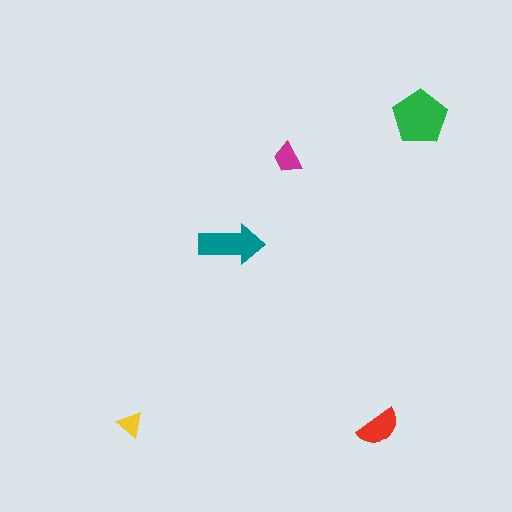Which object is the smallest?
The yellow triangle.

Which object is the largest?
The green pentagon.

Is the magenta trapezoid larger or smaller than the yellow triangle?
Larger.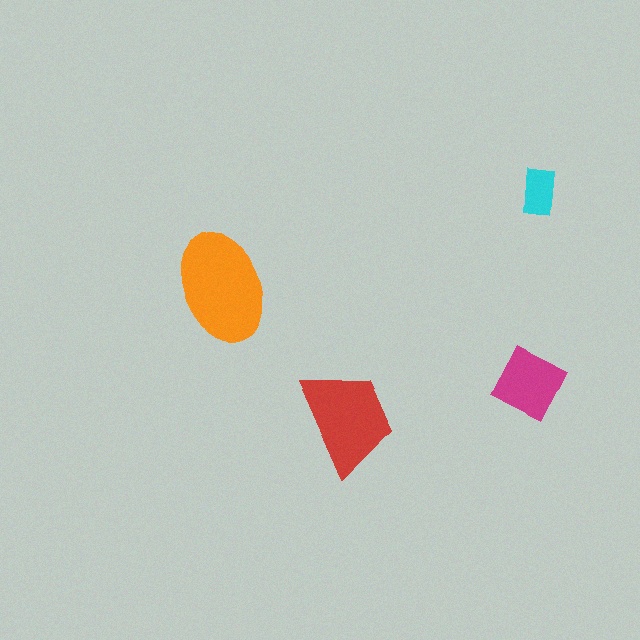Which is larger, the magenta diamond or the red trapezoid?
The red trapezoid.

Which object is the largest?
The orange ellipse.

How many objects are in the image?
There are 4 objects in the image.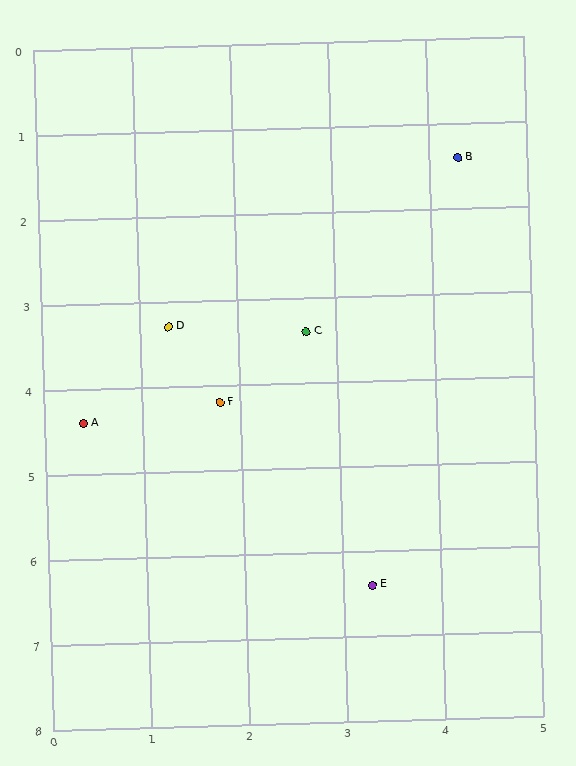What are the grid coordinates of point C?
Point C is at approximately (2.7, 3.4).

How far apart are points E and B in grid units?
Points E and B are about 5.1 grid units apart.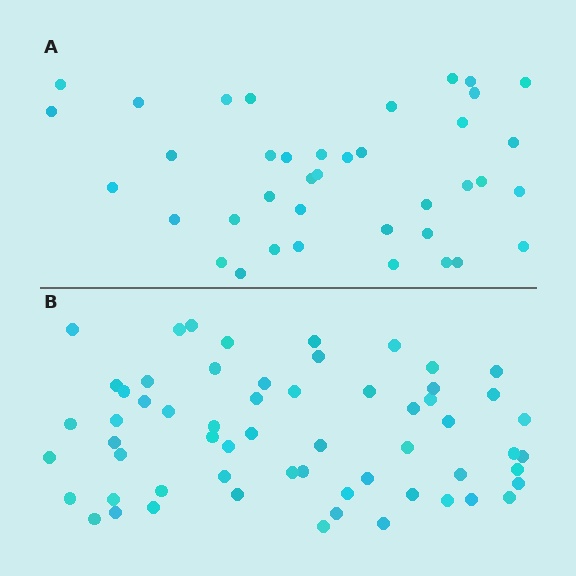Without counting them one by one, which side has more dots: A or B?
Region B (the bottom region) has more dots.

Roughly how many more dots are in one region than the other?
Region B has approximately 20 more dots than region A.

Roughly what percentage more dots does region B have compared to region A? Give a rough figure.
About 55% more.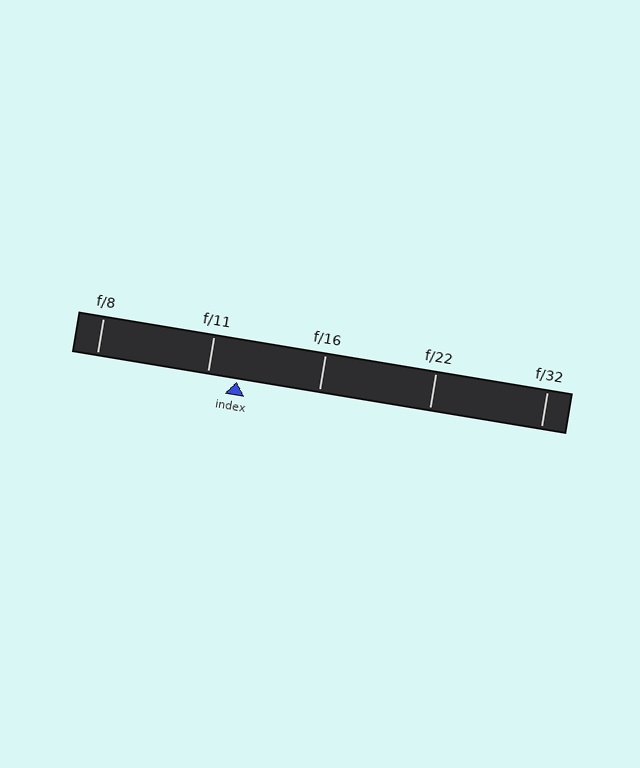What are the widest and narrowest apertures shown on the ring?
The widest aperture shown is f/8 and the narrowest is f/32.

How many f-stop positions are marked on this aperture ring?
There are 5 f-stop positions marked.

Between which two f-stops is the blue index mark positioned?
The index mark is between f/11 and f/16.